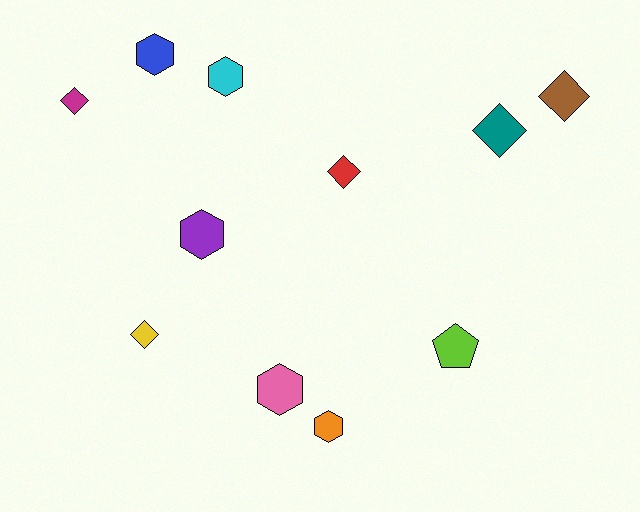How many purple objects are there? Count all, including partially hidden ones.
There is 1 purple object.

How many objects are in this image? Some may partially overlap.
There are 11 objects.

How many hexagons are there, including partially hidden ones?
There are 5 hexagons.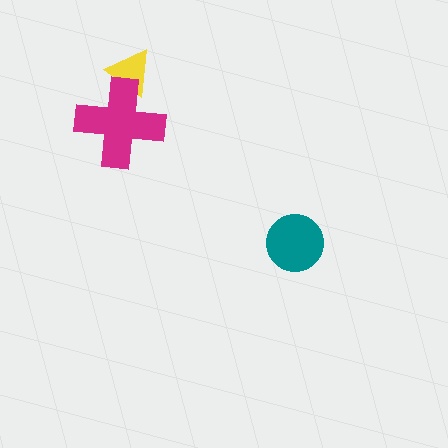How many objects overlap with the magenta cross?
1 object overlaps with the magenta cross.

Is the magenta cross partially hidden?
No, no other shape covers it.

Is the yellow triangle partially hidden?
Yes, it is partially covered by another shape.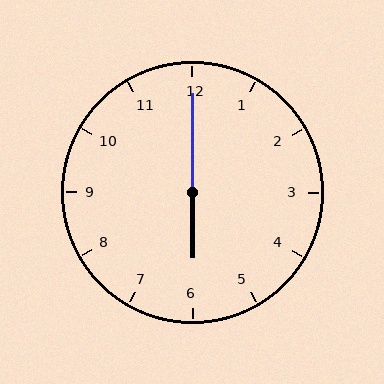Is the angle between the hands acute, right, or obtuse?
It is obtuse.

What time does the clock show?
6:00.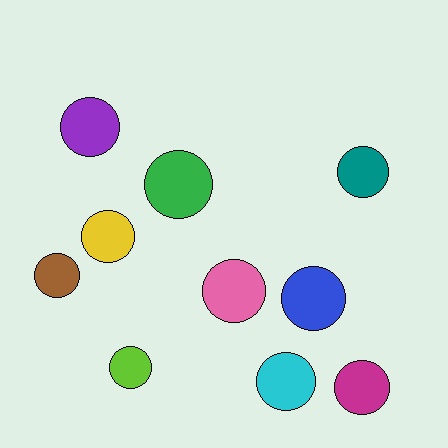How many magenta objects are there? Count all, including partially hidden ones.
There is 1 magenta object.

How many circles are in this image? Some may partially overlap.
There are 10 circles.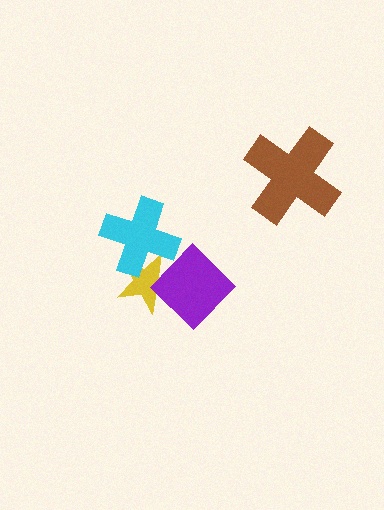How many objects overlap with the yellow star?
2 objects overlap with the yellow star.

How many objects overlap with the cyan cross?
2 objects overlap with the cyan cross.